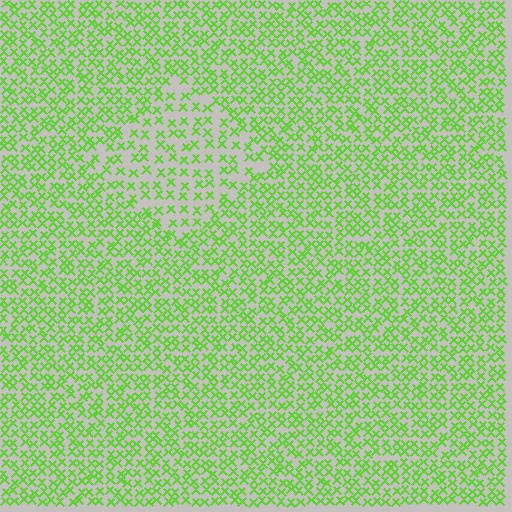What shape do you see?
I see a diamond.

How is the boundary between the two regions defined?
The boundary is defined by a change in element density (approximately 1.8x ratio). All elements are the same color, size, and shape.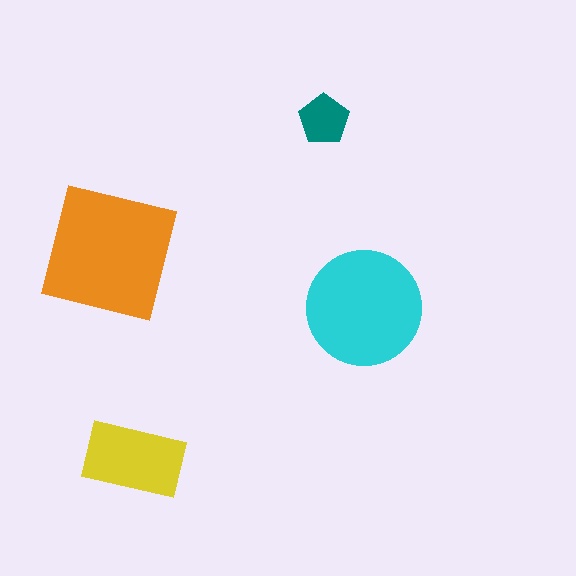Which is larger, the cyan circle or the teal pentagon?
The cyan circle.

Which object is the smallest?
The teal pentagon.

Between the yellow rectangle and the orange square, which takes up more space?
The orange square.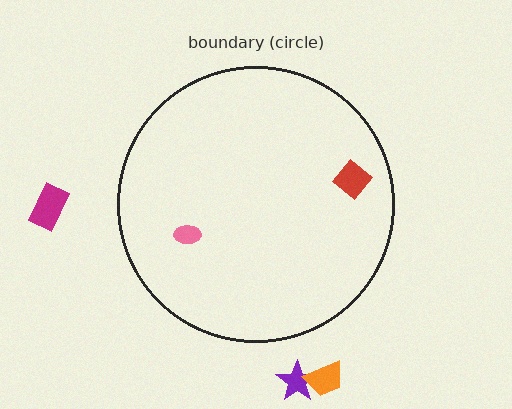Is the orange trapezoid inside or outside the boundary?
Outside.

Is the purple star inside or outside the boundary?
Outside.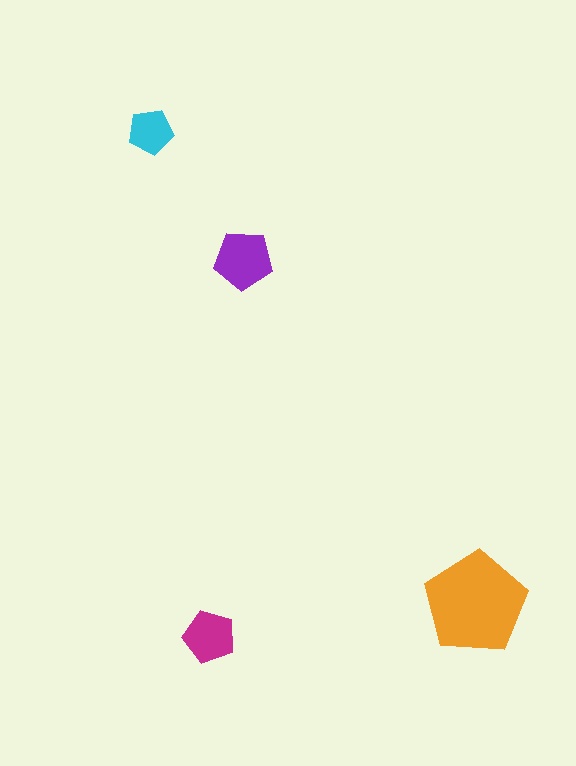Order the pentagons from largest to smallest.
the orange one, the purple one, the magenta one, the cyan one.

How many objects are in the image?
There are 4 objects in the image.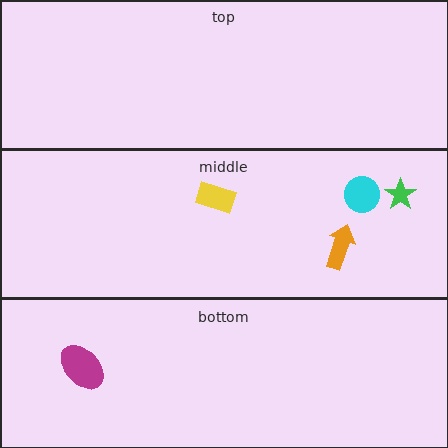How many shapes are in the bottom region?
1.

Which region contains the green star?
The middle region.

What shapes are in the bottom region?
The magenta ellipse.